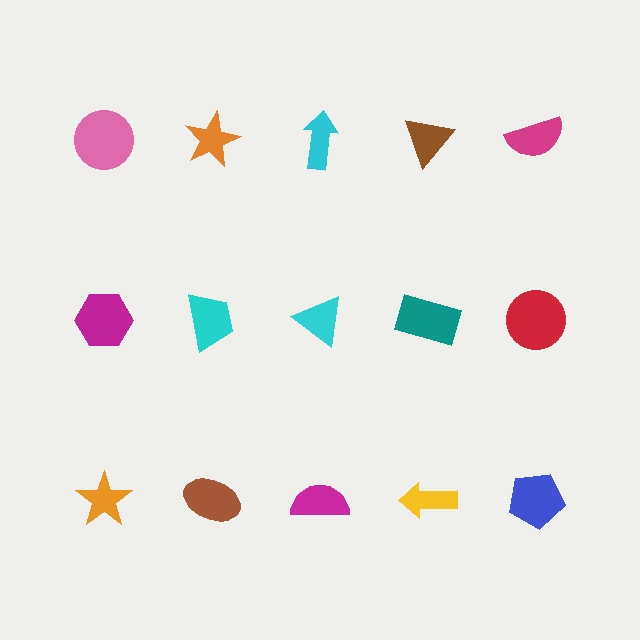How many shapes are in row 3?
5 shapes.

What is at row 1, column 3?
A cyan arrow.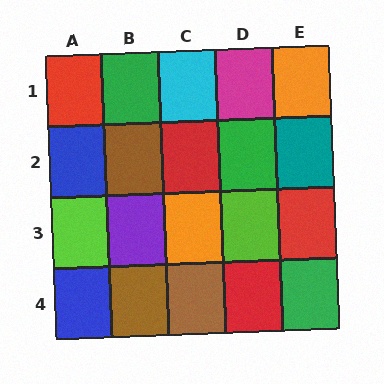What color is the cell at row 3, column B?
Purple.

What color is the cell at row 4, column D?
Red.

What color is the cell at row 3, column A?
Lime.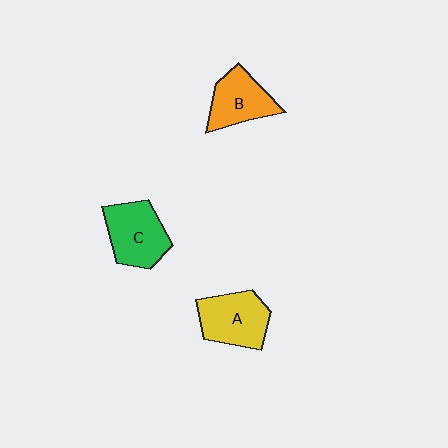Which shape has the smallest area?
Shape B (orange).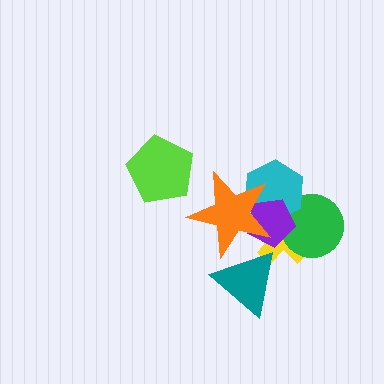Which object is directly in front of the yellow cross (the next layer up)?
The green circle is directly in front of the yellow cross.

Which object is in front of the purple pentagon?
The orange star is in front of the purple pentagon.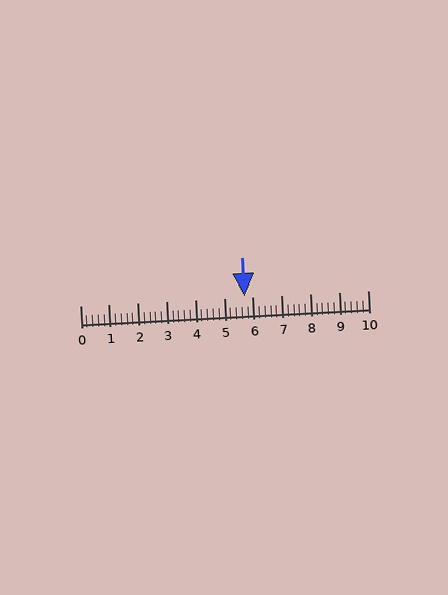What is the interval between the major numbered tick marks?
The major tick marks are spaced 1 units apart.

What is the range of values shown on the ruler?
The ruler shows values from 0 to 10.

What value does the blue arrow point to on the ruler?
The blue arrow points to approximately 5.7.